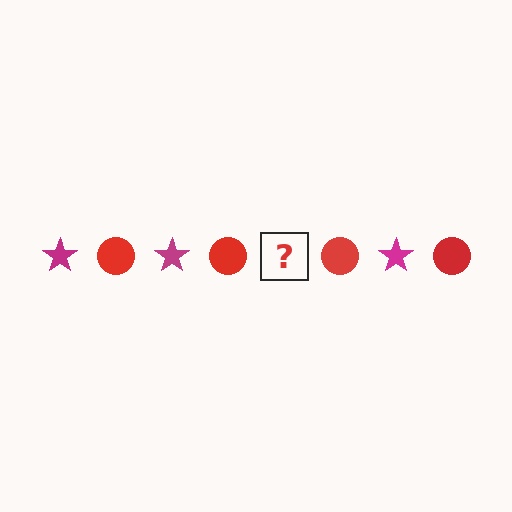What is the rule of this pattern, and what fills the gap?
The rule is that the pattern alternates between magenta star and red circle. The gap should be filled with a magenta star.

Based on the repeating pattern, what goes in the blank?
The blank should be a magenta star.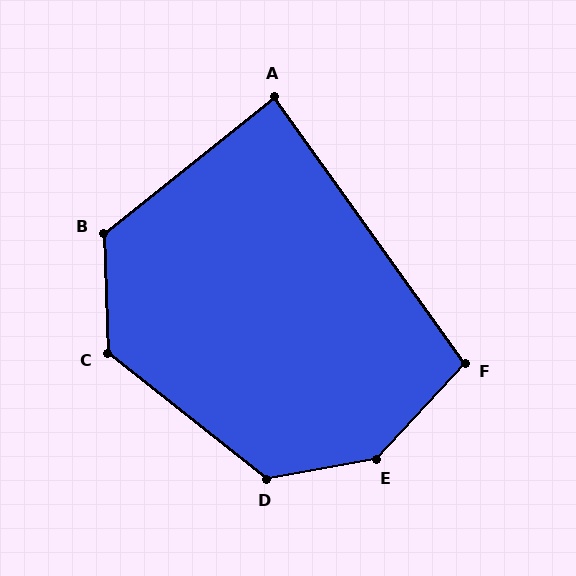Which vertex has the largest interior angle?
E, at approximately 143 degrees.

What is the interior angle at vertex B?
Approximately 127 degrees (obtuse).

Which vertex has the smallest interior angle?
A, at approximately 87 degrees.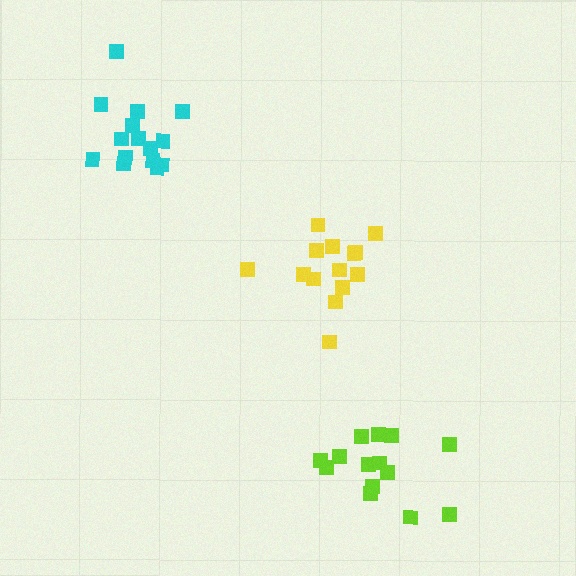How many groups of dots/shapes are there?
There are 3 groups.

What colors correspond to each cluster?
The clusters are colored: cyan, lime, yellow.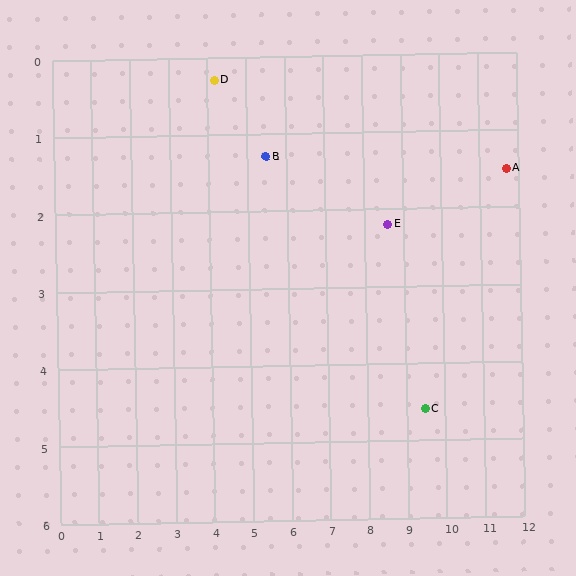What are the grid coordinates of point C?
Point C is at approximately (9.5, 4.6).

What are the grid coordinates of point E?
Point E is at approximately (8.6, 2.2).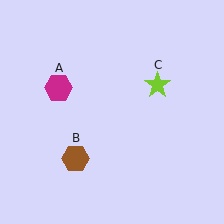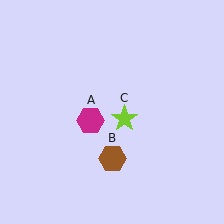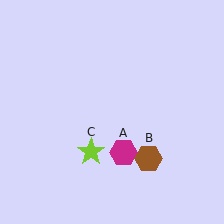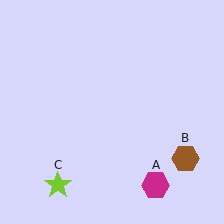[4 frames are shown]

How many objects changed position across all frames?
3 objects changed position: magenta hexagon (object A), brown hexagon (object B), lime star (object C).